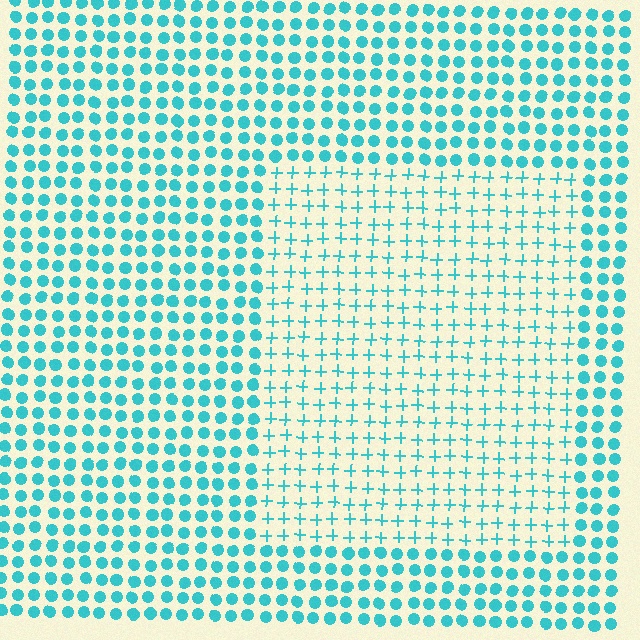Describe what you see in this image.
The image is filled with small cyan elements arranged in a uniform grid. A rectangle-shaped region contains plus signs, while the surrounding area contains circles. The boundary is defined purely by the change in element shape.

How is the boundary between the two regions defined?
The boundary is defined by a change in element shape: plus signs inside vs. circles outside. All elements share the same color and spacing.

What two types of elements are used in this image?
The image uses plus signs inside the rectangle region and circles outside it.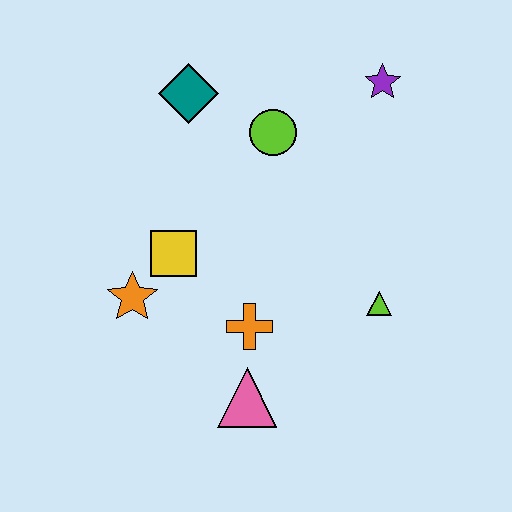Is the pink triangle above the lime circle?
No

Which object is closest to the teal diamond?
The lime circle is closest to the teal diamond.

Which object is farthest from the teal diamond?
The pink triangle is farthest from the teal diamond.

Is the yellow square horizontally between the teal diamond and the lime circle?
No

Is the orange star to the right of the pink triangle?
No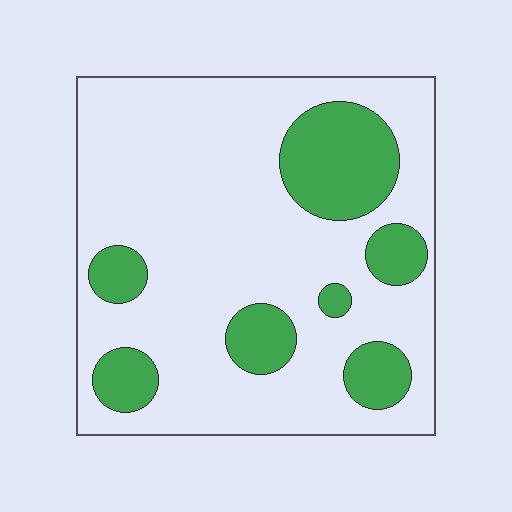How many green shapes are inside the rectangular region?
7.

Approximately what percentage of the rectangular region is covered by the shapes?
Approximately 25%.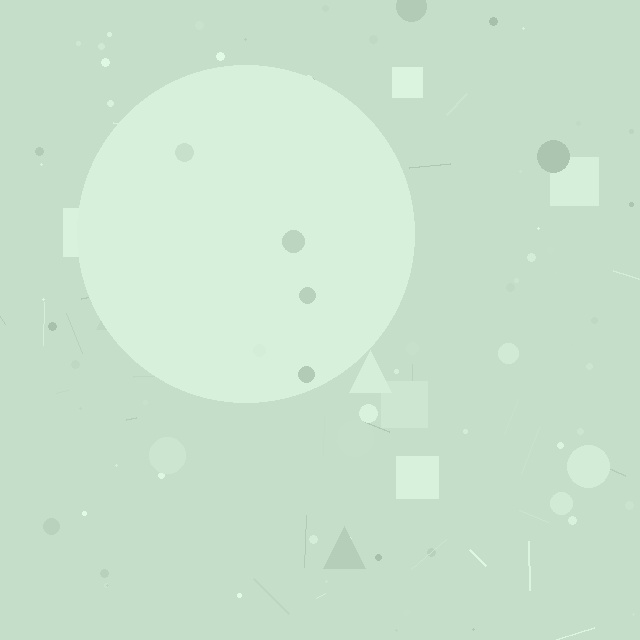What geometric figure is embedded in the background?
A circle is embedded in the background.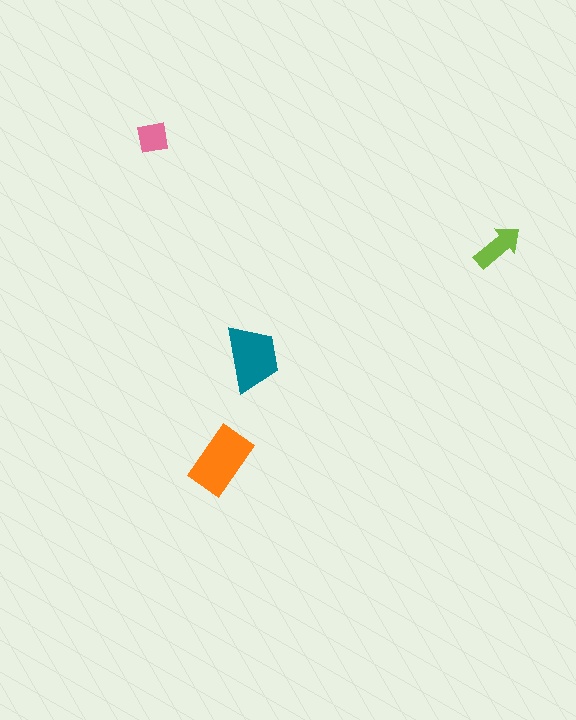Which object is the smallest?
The pink square.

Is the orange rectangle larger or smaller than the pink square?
Larger.